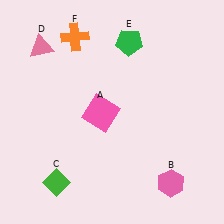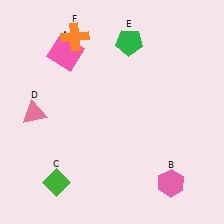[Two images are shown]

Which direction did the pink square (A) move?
The pink square (A) moved up.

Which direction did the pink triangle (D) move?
The pink triangle (D) moved down.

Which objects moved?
The objects that moved are: the pink square (A), the pink triangle (D).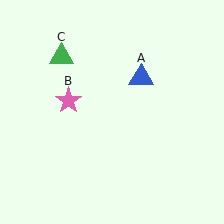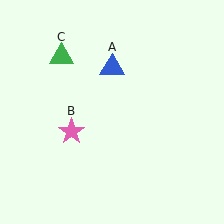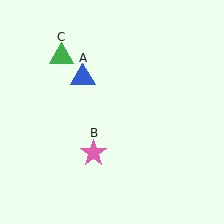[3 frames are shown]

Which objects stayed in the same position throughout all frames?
Green triangle (object C) remained stationary.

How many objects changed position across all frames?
2 objects changed position: blue triangle (object A), pink star (object B).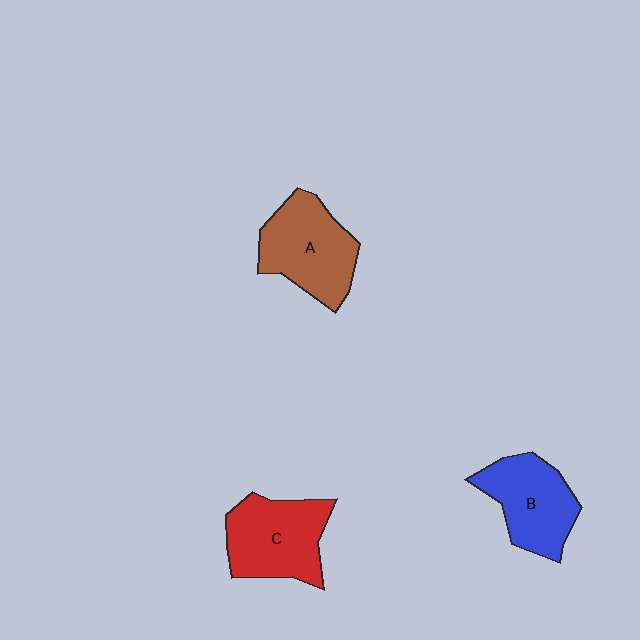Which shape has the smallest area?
Shape B (blue).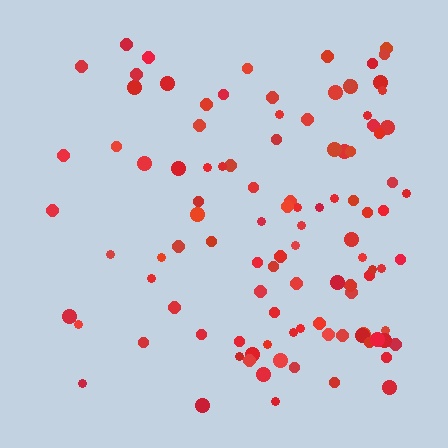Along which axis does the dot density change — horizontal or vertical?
Horizontal.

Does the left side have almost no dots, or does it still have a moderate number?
Still a moderate number, just noticeably fewer than the right.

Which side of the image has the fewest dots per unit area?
The left.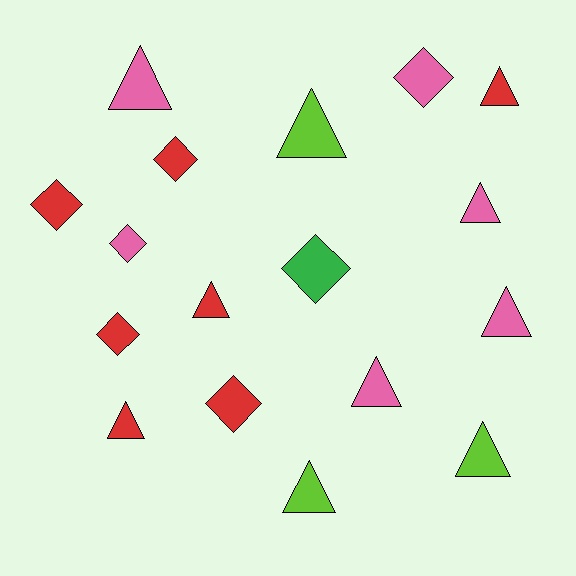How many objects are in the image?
There are 17 objects.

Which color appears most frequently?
Red, with 7 objects.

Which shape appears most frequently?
Triangle, with 10 objects.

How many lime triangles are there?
There are 3 lime triangles.